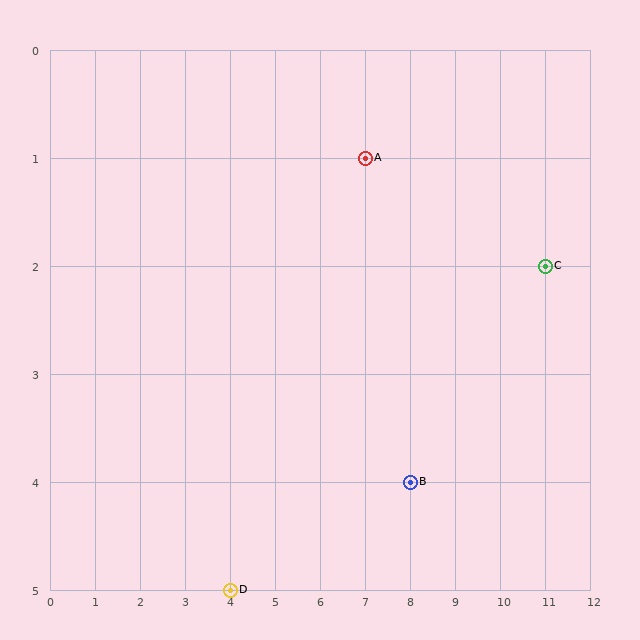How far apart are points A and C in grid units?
Points A and C are 4 columns and 1 row apart (about 4.1 grid units diagonally).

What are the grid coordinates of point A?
Point A is at grid coordinates (7, 1).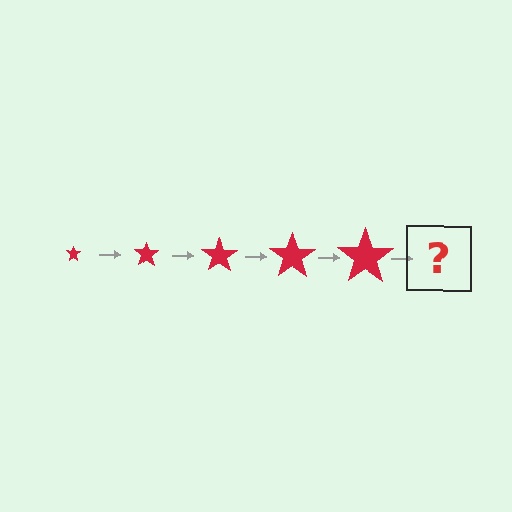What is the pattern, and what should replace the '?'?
The pattern is that the star gets progressively larger each step. The '?' should be a red star, larger than the previous one.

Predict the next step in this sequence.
The next step is a red star, larger than the previous one.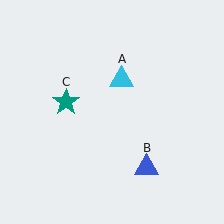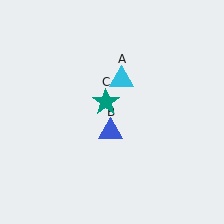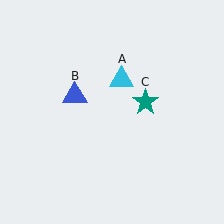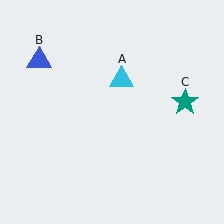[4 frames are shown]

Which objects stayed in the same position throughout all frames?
Cyan triangle (object A) remained stationary.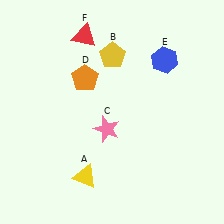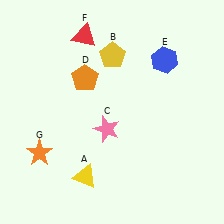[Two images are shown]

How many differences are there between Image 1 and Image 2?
There is 1 difference between the two images.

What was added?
An orange star (G) was added in Image 2.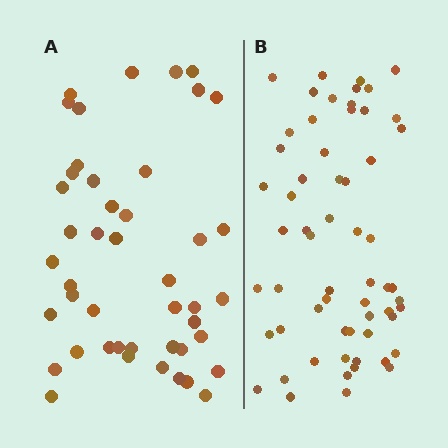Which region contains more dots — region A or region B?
Region B (the right region) has more dots.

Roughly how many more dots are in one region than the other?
Region B has approximately 15 more dots than region A.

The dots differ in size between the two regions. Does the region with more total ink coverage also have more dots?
No. Region A has more total ink coverage because its dots are larger, but region B actually contains more individual dots. Total area can be misleading — the number of items is what matters here.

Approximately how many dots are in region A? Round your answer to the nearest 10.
About 40 dots. (The exact count is 45, which rounds to 40.)